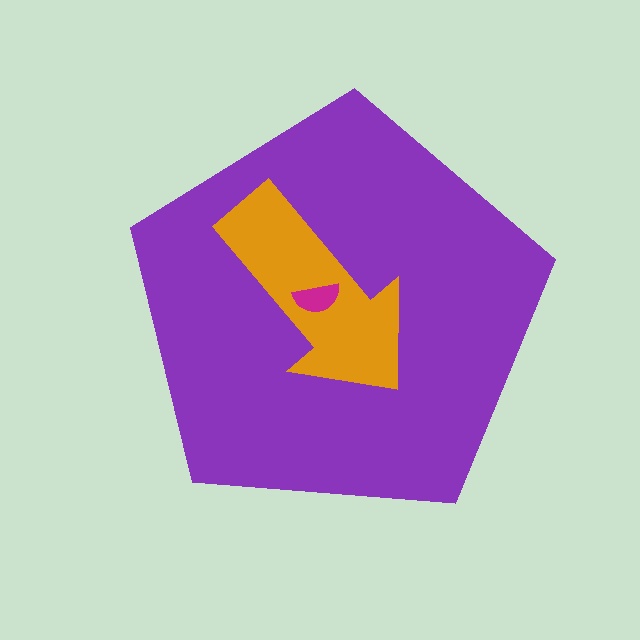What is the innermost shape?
The magenta semicircle.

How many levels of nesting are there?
3.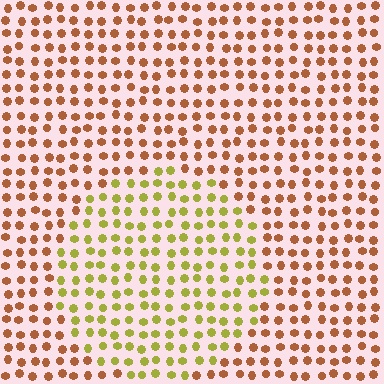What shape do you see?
I see a circle.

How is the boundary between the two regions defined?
The boundary is defined purely by a slight shift in hue (about 48 degrees). Spacing, size, and orientation are identical on both sides.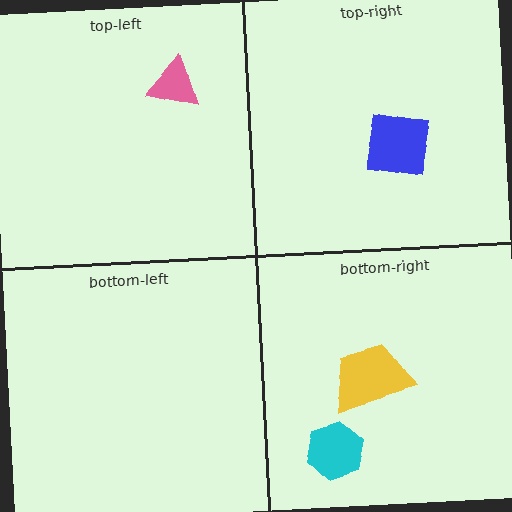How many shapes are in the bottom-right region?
2.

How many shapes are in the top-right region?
1.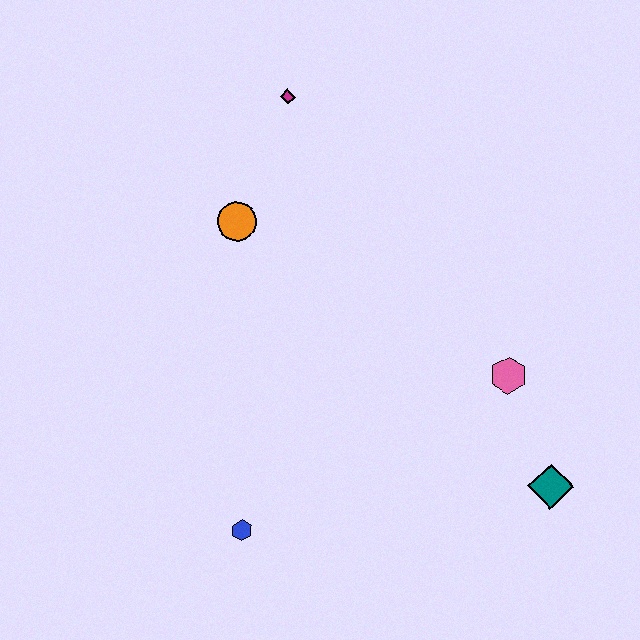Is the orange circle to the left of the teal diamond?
Yes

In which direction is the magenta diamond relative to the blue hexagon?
The magenta diamond is above the blue hexagon.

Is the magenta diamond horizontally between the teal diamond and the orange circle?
Yes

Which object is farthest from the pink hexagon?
The magenta diamond is farthest from the pink hexagon.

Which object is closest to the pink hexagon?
The teal diamond is closest to the pink hexagon.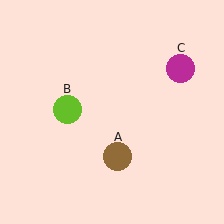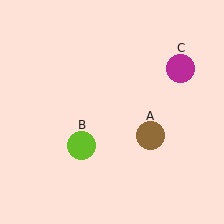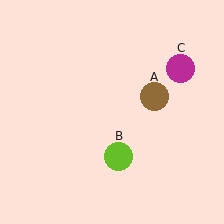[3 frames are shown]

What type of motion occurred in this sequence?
The brown circle (object A), lime circle (object B) rotated counterclockwise around the center of the scene.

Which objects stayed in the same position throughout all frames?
Magenta circle (object C) remained stationary.